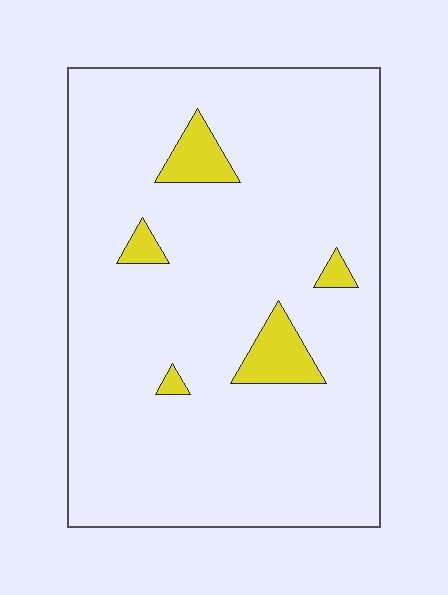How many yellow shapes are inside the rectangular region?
5.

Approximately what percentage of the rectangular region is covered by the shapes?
Approximately 5%.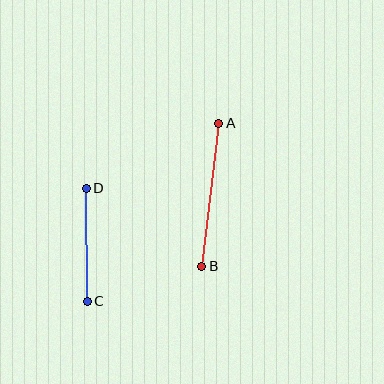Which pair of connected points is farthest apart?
Points A and B are farthest apart.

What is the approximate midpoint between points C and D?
The midpoint is at approximately (87, 245) pixels.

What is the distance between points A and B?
The distance is approximately 144 pixels.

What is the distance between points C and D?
The distance is approximately 113 pixels.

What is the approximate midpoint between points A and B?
The midpoint is at approximately (210, 195) pixels.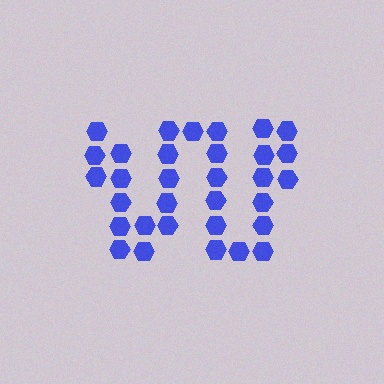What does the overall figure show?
The overall figure shows the letter W.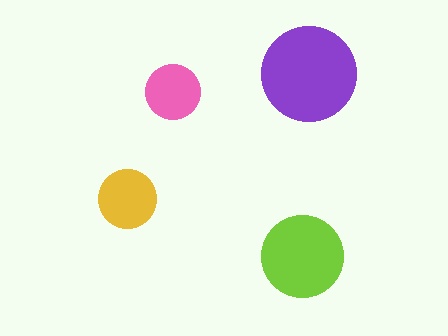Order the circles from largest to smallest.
the purple one, the lime one, the yellow one, the pink one.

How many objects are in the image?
There are 4 objects in the image.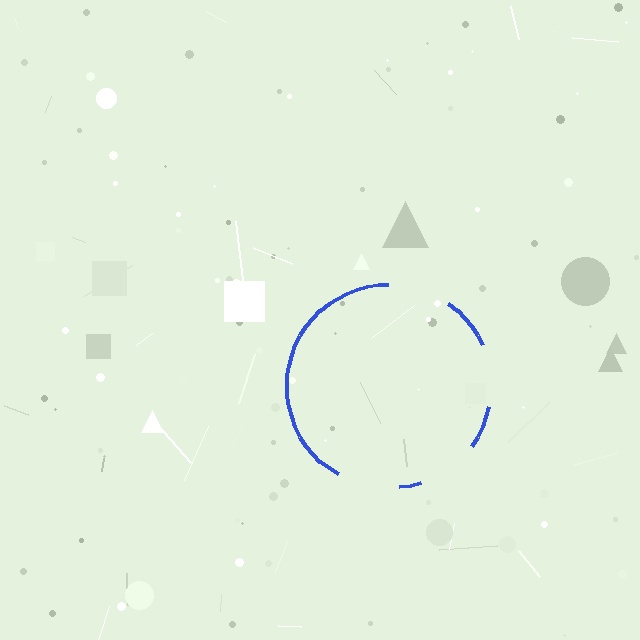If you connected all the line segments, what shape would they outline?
They would outline a circle.